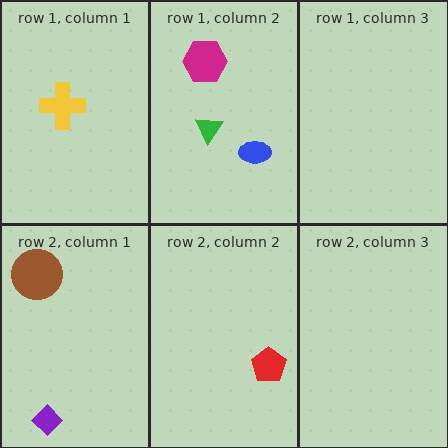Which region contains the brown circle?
The row 2, column 1 region.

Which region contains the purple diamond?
The row 2, column 1 region.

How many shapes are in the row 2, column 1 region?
2.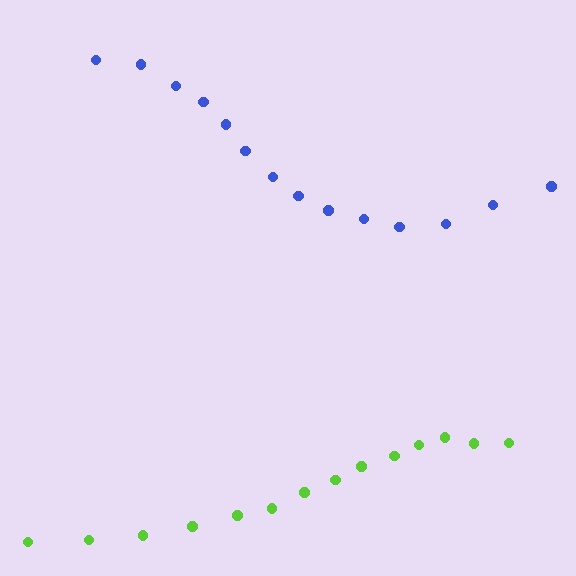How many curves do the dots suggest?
There are 2 distinct paths.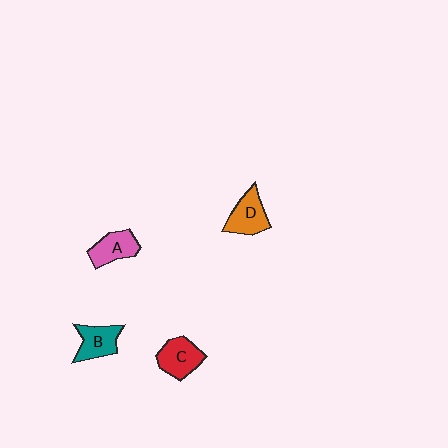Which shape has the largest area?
Shape C (red).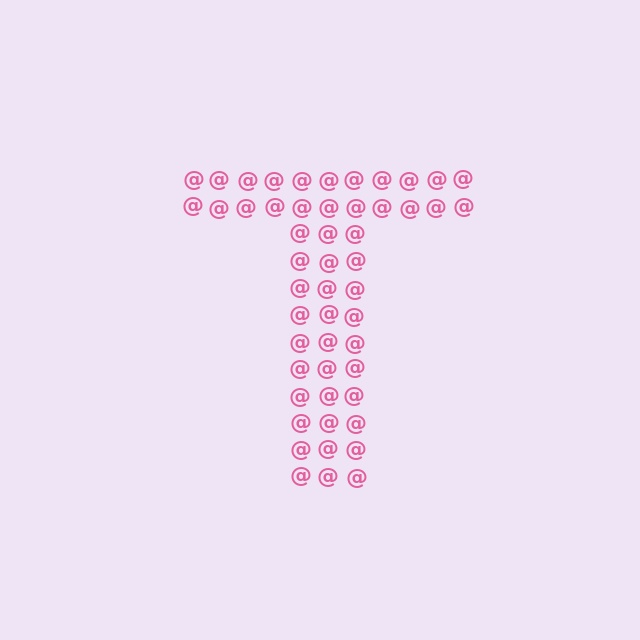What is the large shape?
The large shape is the letter T.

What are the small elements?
The small elements are at signs.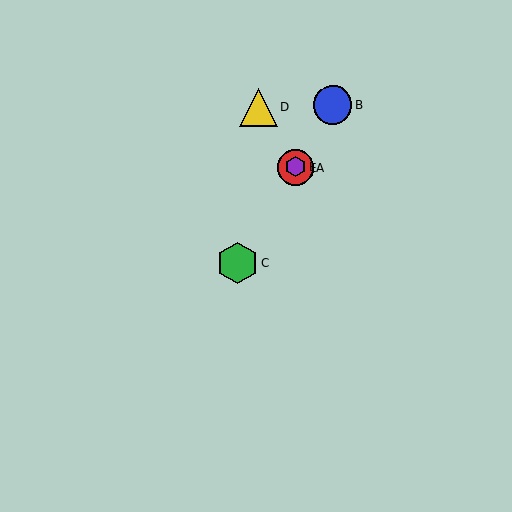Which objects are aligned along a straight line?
Objects A, B, C, E are aligned along a straight line.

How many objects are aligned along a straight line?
4 objects (A, B, C, E) are aligned along a straight line.